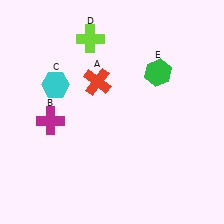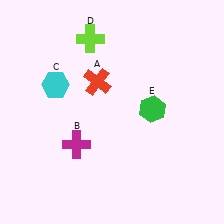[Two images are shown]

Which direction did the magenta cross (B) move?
The magenta cross (B) moved right.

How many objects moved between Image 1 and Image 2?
2 objects moved between the two images.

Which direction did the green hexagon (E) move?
The green hexagon (E) moved down.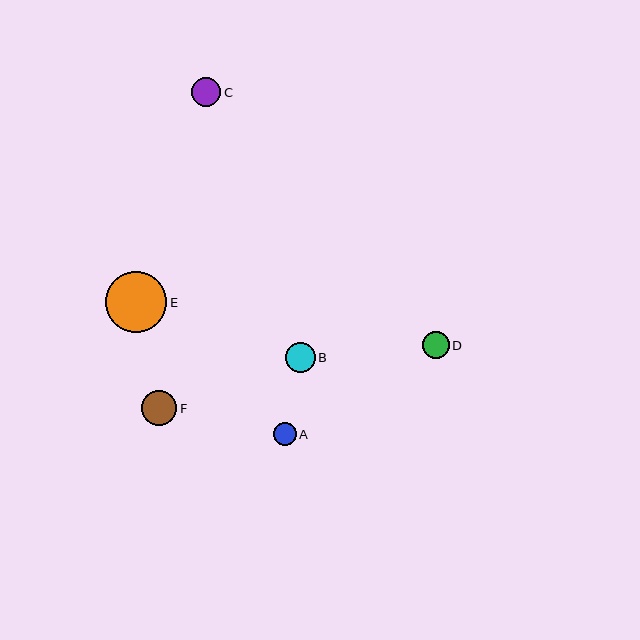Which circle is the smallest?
Circle A is the smallest with a size of approximately 23 pixels.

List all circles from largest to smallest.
From largest to smallest: E, F, B, C, D, A.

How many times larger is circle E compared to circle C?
Circle E is approximately 2.1 times the size of circle C.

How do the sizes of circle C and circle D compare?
Circle C and circle D are approximately the same size.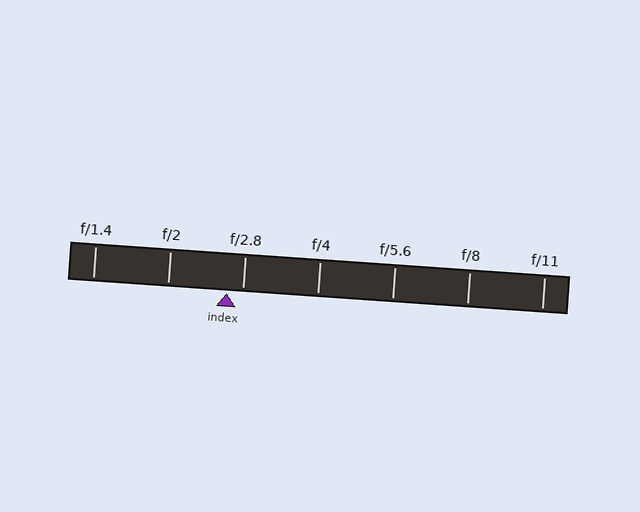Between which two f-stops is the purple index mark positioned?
The index mark is between f/2 and f/2.8.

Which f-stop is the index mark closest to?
The index mark is closest to f/2.8.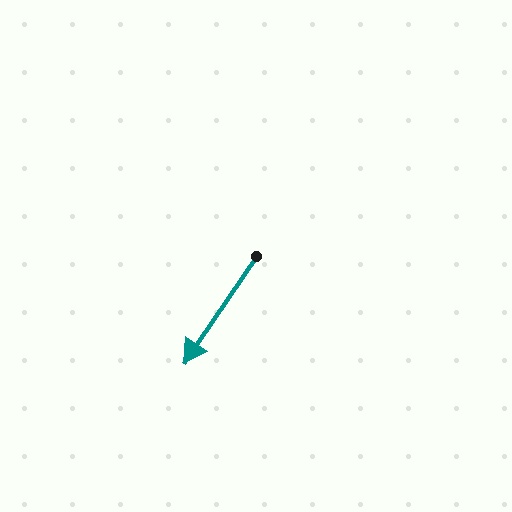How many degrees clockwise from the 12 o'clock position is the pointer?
Approximately 214 degrees.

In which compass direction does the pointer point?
Southwest.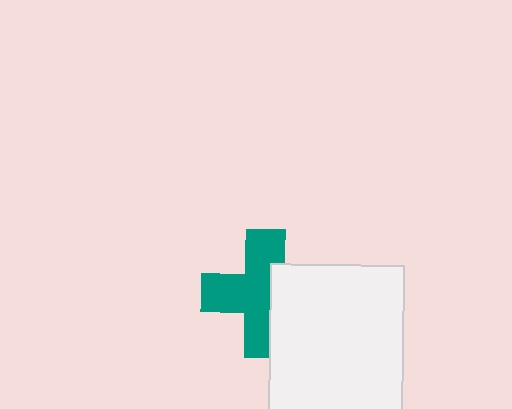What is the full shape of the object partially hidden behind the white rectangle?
The partially hidden object is a teal cross.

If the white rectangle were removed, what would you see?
You would see the complete teal cross.